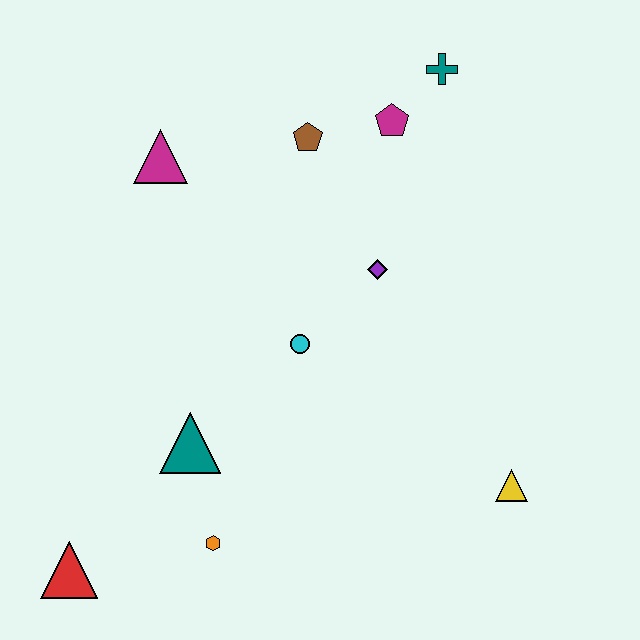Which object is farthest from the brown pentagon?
The red triangle is farthest from the brown pentagon.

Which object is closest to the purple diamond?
The cyan circle is closest to the purple diamond.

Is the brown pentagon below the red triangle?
No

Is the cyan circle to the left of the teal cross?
Yes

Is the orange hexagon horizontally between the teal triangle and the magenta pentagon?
Yes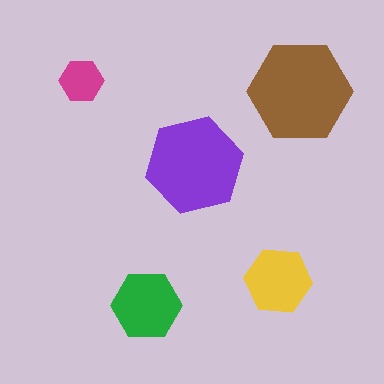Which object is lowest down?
The green hexagon is bottommost.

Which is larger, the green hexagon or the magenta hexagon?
The green one.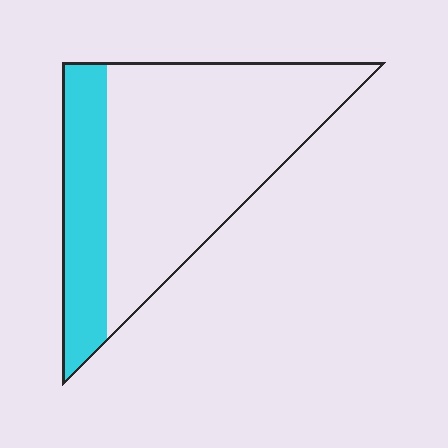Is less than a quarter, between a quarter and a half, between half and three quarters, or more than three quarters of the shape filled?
Between a quarter and a half.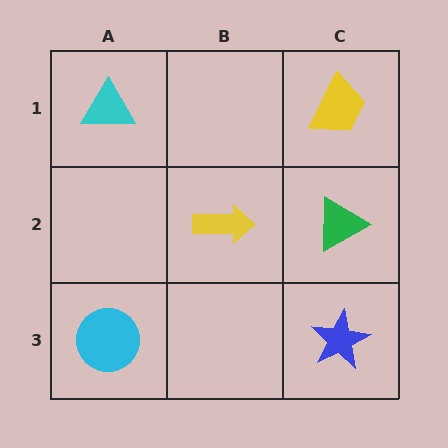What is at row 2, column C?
A green triangle.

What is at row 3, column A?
A cyan circle.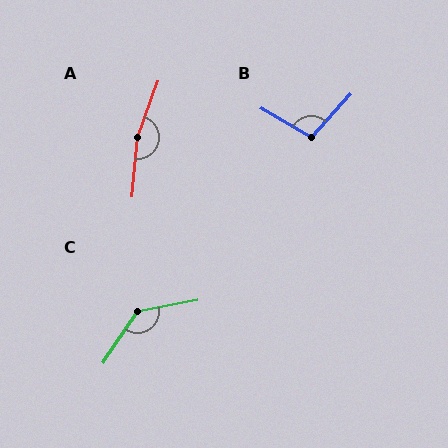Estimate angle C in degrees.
Approximately 134 degrees.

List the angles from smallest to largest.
B (102°), C (134°), A (165°).